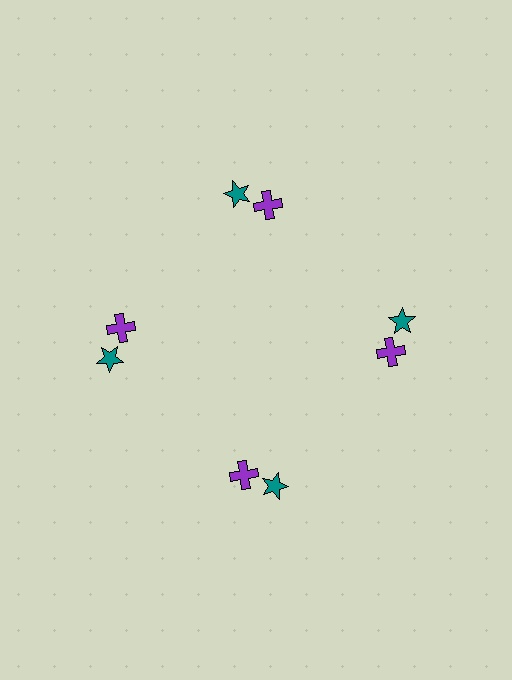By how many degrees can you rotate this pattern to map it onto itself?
The pattern maps onto itself every 90 degrees of rotation.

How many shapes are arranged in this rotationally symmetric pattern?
There are 8 shapes, arranged in 4 groups of 2.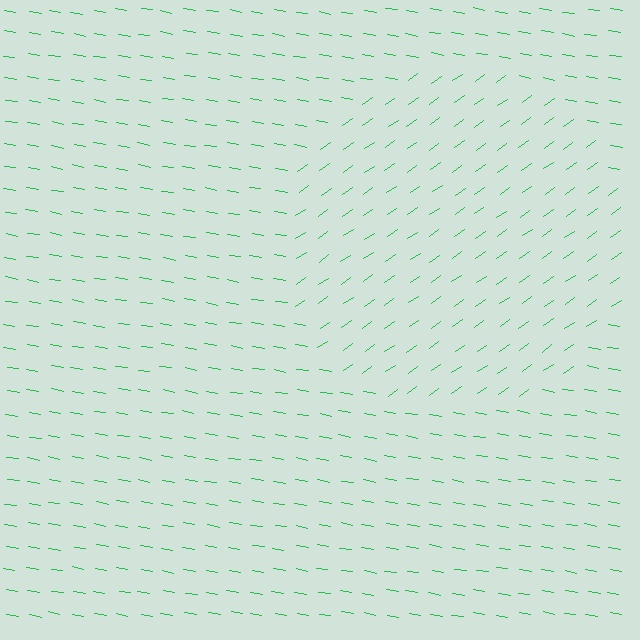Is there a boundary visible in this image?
Yes, there is a texture boundary formed by a change in line orientation.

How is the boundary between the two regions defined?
The boundary is defined purely by a change in line orientation (approximately 45 degrees difference). All lines are the same color and thickness.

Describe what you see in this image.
The image is filled with small green line segments. A circle region in the image has lines oriented differently from the surrounding lines, creating a visible texture boundary.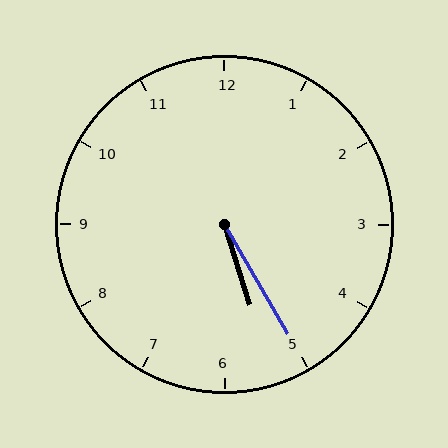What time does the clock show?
5:25.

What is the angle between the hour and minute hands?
Approximately 12 degrees.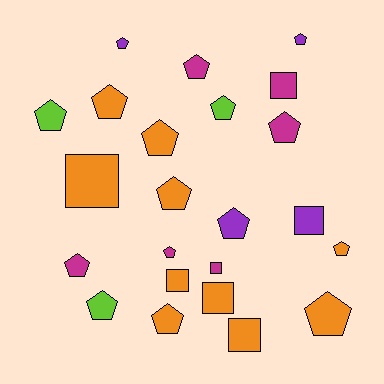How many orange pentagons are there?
There are 6 orange pentagons.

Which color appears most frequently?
Orange, with 10 objects.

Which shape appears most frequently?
Pentagon, with 16 objects.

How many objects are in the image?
There are 23 objects.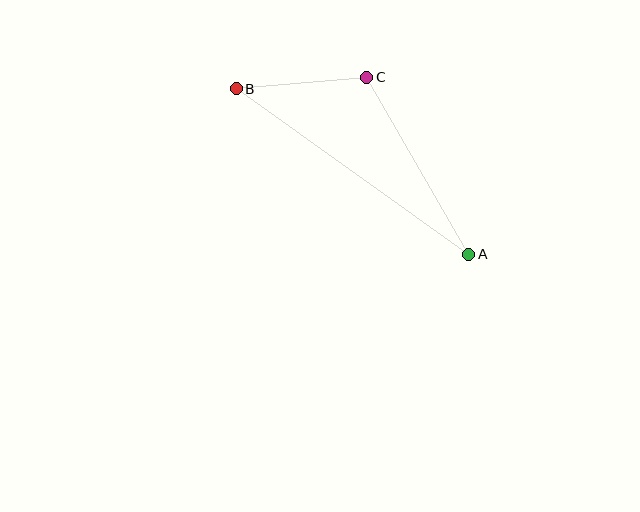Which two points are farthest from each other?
Points A and B are farthest from each other.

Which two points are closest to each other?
Points B and C are closest to each other.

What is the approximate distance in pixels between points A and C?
The distance between A and C is approximately 204 pixels.